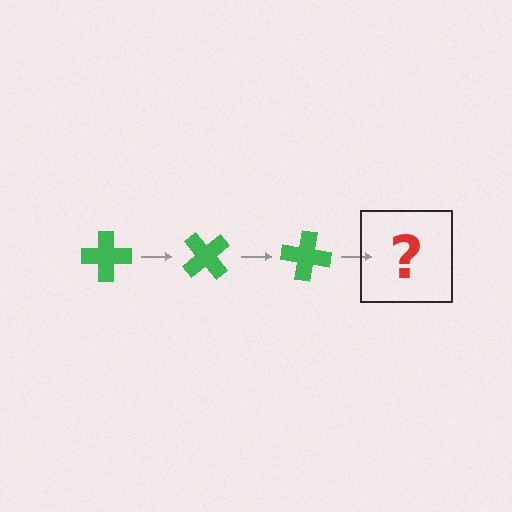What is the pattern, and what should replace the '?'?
The pattern is that the cross rotates 50 degrees each step. The '?' should be a green cross rotated 150 degrees.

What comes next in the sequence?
The next element should be a green cross rotated 150 degrees.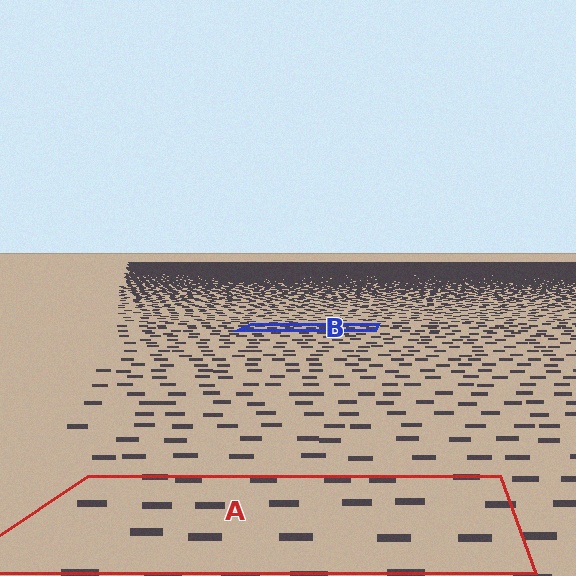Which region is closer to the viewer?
Region A is closer. The texture elements there are larger and more spread out.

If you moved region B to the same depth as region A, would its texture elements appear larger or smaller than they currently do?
They would appear larger. At a closer depth, the same texture elements are projected at a bigger on-screen size.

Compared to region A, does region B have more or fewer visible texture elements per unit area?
Region B has more texture elements per unit area — they are packed more densely because it is farther away.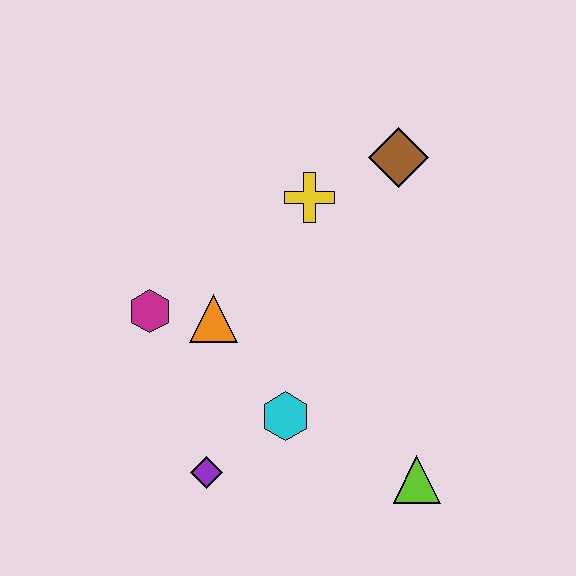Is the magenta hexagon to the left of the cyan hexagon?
Yes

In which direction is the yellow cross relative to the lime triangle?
The yellow cross is above the lime triangle.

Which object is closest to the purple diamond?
The cyan hexagon is closest to the purple diamond.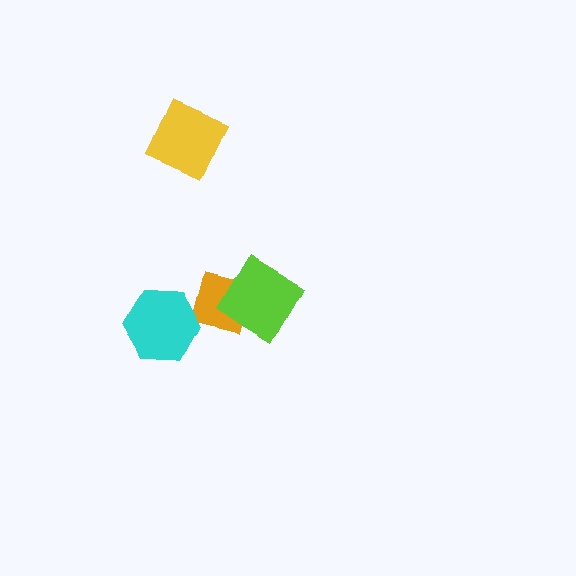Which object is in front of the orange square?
The lime diamond is in front of the orange square.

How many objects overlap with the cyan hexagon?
0 objects overlap with the cyan hexagon.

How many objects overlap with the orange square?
1 object overlaps with the orange square.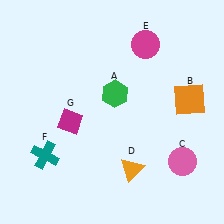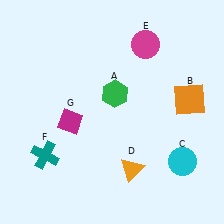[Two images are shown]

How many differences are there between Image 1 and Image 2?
There is 1 difference between the two images.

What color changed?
The circle (C) changed from pink in Image 1 to cyan in Image 2.